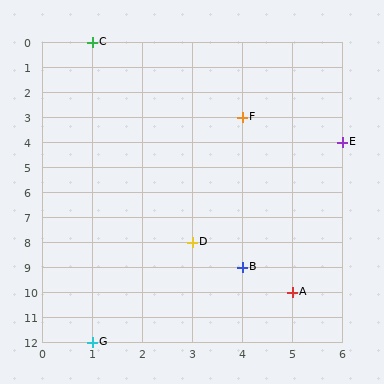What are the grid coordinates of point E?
Point E is at grid coordinates (6, 4).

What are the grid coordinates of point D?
Point D is at grid coordinates (3, 8).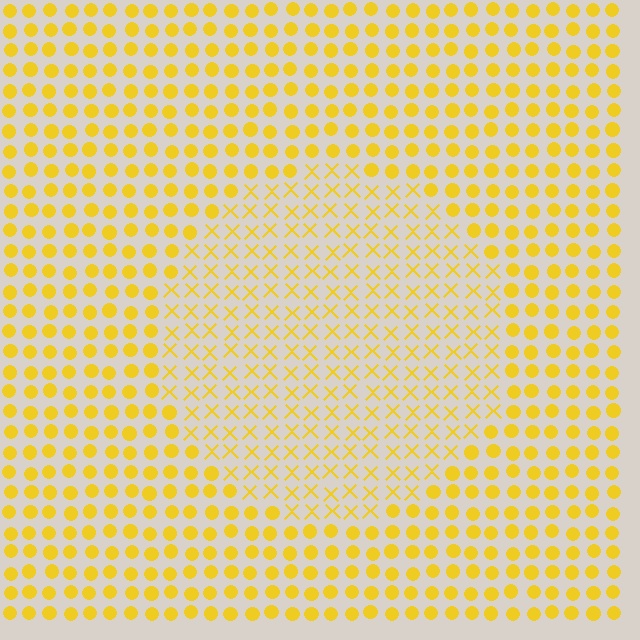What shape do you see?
I see a circle.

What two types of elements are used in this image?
The image uses X marks inside the circle region and circles outside it.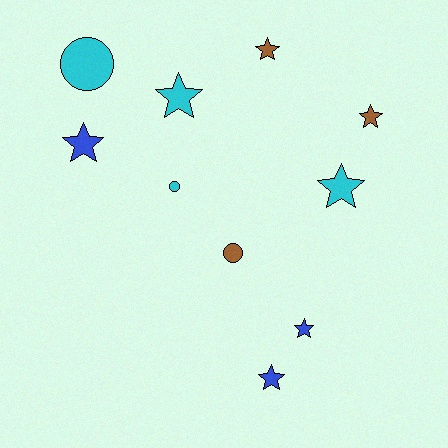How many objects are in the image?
There are 10 objects.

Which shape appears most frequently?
Star, with 7 objects.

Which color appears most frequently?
Cyan, with 4 objects.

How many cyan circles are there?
There are 2 cyan circles.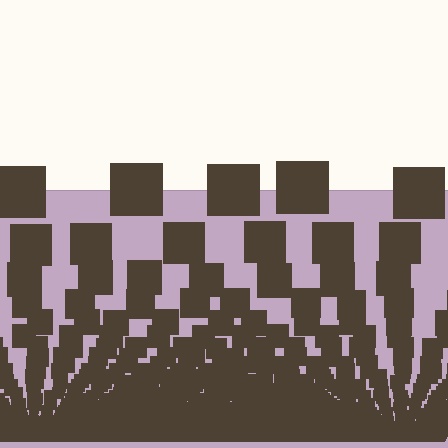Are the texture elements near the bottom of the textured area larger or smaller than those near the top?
Smaller. The gradient is inverted — elements near the bottom are smaller and denser.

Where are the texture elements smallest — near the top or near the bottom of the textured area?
Near the bottom.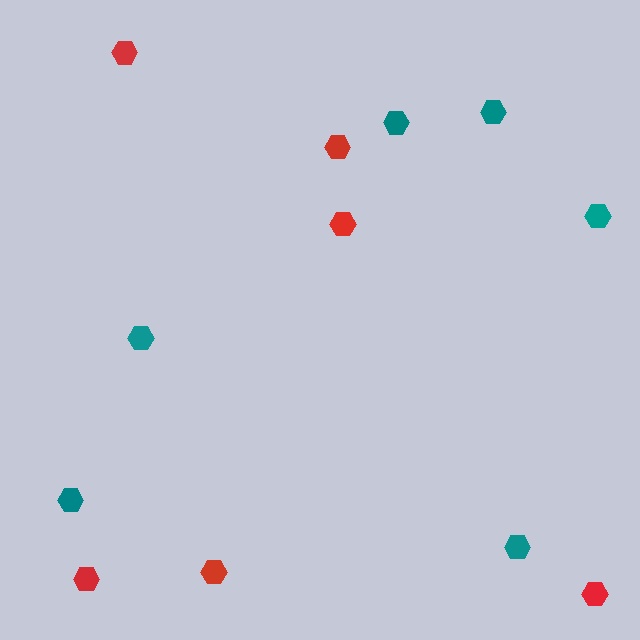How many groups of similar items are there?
There are 2 groups: one group of red hexagons (6) and one group of teal hexagons (6).